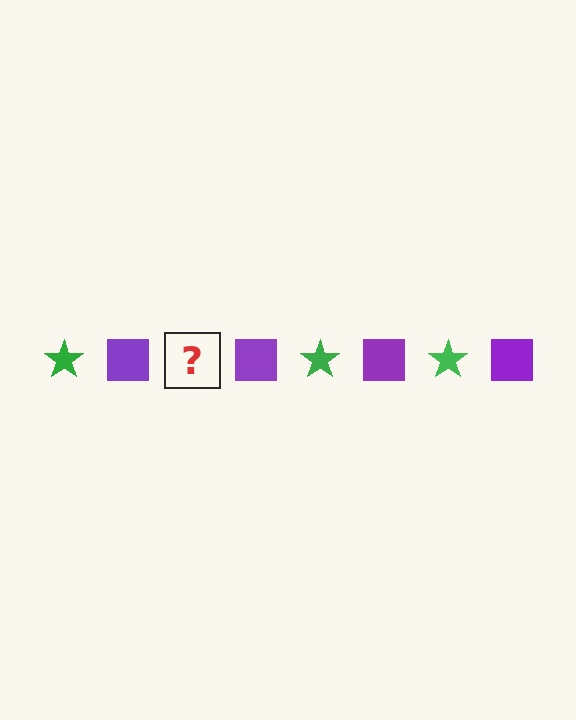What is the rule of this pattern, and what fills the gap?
The rule is that the pattern alternates between green star and purple square. The gap should be filled with a green star.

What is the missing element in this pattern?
The missing element is a green star.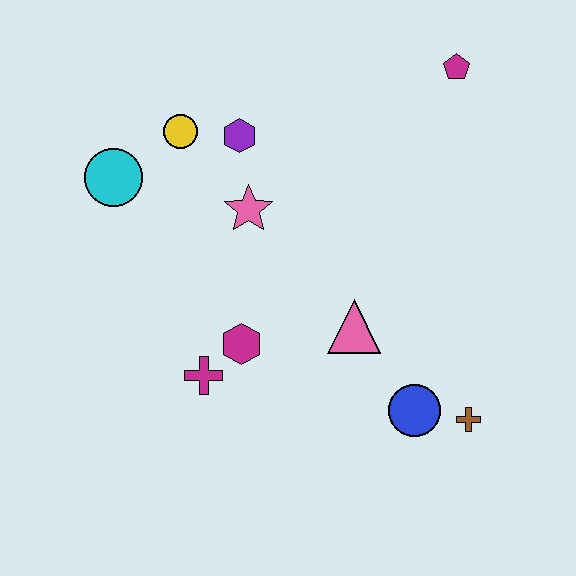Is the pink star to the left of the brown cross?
Yes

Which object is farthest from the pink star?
The brown cross is farthest from the pink star.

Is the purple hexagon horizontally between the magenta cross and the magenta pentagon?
Yes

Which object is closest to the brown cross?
The blue circle is closest to the brown cross.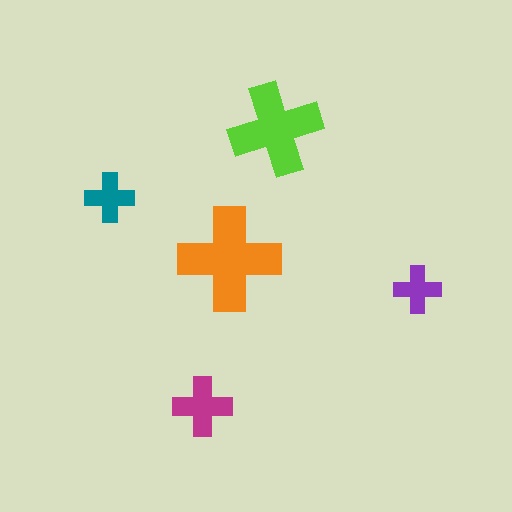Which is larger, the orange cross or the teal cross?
The orange one.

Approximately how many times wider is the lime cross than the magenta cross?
About 1.5 times wider.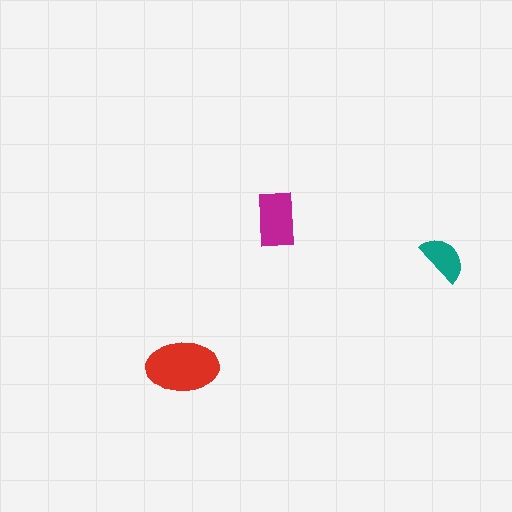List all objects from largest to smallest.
The red ellipse, the magenta rectangle, the teal semicircle.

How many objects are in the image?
There are 3 objects in the image.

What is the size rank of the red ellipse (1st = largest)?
1st.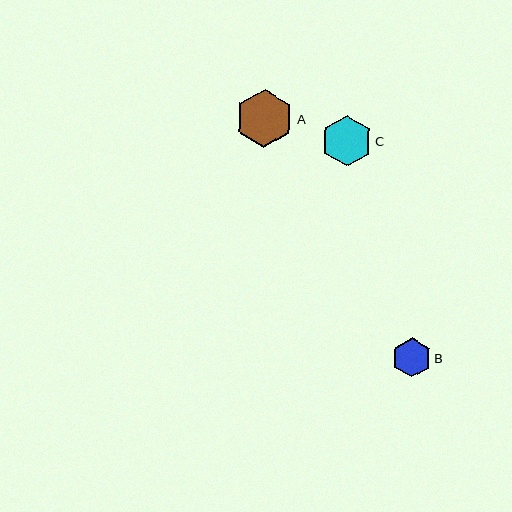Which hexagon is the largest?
Hexagon A is the largest with a size of approximately 58 pixels.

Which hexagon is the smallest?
Hexagon B is the smallest with a size of approximately 39 pixels.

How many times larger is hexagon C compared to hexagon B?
Hexagon C is approximately 1.3 times the size of hexagon B.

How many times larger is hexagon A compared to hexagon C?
Hexagon A is approximately 1.1 times the size of hexagon C.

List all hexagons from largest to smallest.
From largest to smallest: A, C, B.